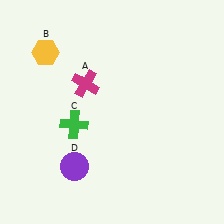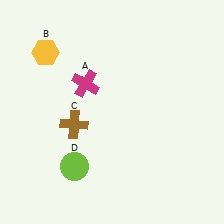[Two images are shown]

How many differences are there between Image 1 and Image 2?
There are 2 differences between the two images.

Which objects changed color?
C changed from green to brown. D changed from purple to lime.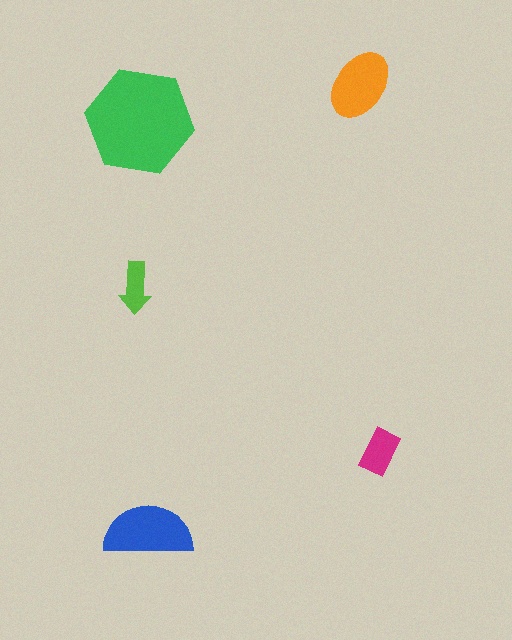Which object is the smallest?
The lime arrow.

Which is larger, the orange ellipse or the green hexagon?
The green hexagon.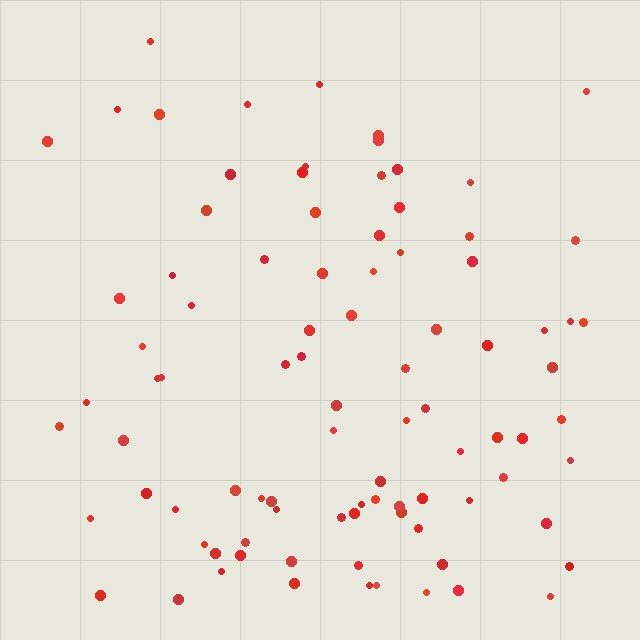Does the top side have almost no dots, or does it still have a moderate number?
Still a moderate number, just noticeably fewer than the bottom.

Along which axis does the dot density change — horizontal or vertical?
Vertical.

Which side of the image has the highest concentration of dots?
The bottom.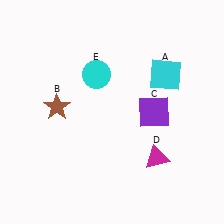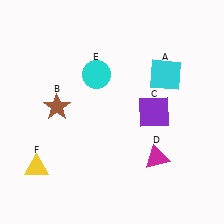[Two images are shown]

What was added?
A yellow triangle (F) was added in Image 2.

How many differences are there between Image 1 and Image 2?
There is 1 difference between the two images.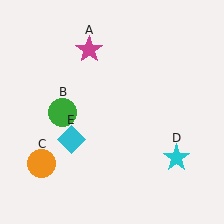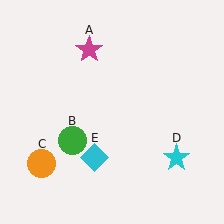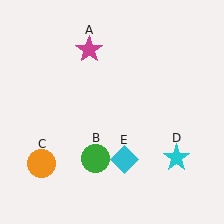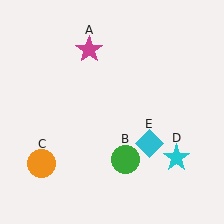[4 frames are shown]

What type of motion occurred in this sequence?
The green circle (object B), cyan diamond (object E) rotated counterclockwise around the center of the scene.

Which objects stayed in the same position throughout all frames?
Magenta star (object A) and orange circle (object C) and cyan star (object D) remained stationary.